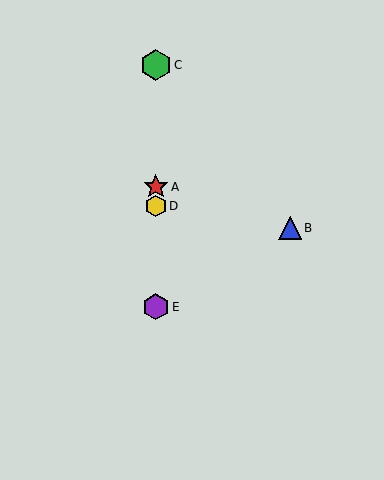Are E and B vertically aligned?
No, E is at x≈156 and B is at x≈290.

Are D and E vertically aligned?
Yes, both are at x≈156.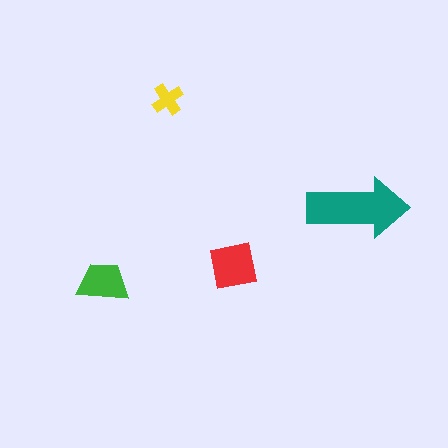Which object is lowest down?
The green trapezoid is bottommost.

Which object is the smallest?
The yellow cross.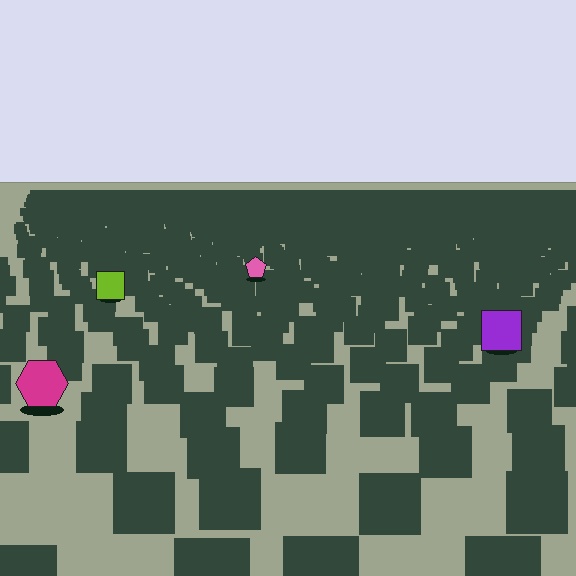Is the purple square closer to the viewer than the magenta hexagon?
No. The magenta hexagon is closer — you can tell from the texture gradient: the ground texture is coarser near it.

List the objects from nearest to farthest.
From nearest to farthest: the magenta hexagon, the purple square, the lime square, the pink pentagon.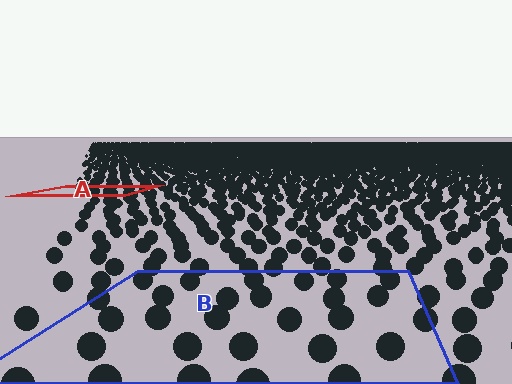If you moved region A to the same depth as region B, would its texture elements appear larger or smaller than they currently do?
They would appear larger. At a closer depth, the same texture elements are projected at a bigger on-screen size.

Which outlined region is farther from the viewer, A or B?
Region A is farther from the viewer — the texture elements inside it appear smaller and more densely packed.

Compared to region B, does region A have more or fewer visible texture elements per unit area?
Region A has more texture elements per unit area — they are packed more densely because it is farther away.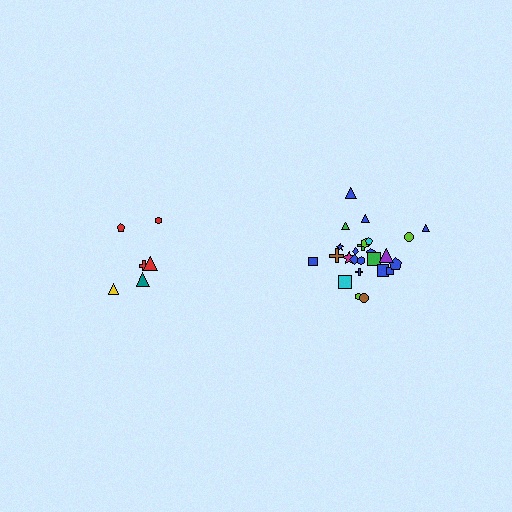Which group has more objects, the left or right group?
The right group.